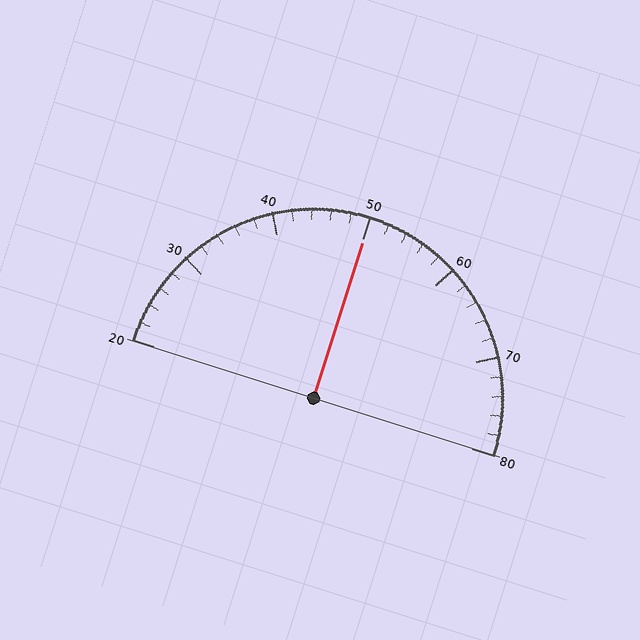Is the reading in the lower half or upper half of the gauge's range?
The reading is in the upper half of the range (20 to 80).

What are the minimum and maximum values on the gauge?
The gauge ranges from 20 to 80.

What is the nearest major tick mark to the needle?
The nearest major tick mark is 50.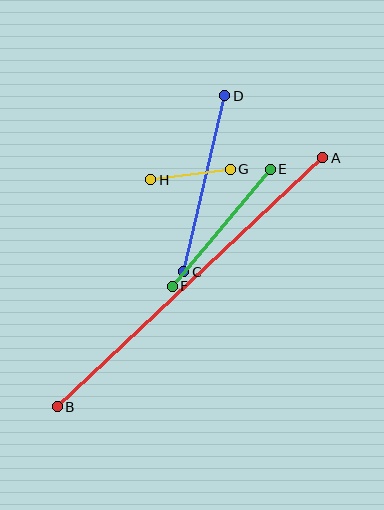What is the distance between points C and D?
The distance is approximately 180 pixels.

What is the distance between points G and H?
The distance is approximately 80 pixels.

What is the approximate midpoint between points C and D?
The midpoint is at approximately (204, 184) pixels.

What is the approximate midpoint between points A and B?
The midpoint is at approximately (190, 282) pixels.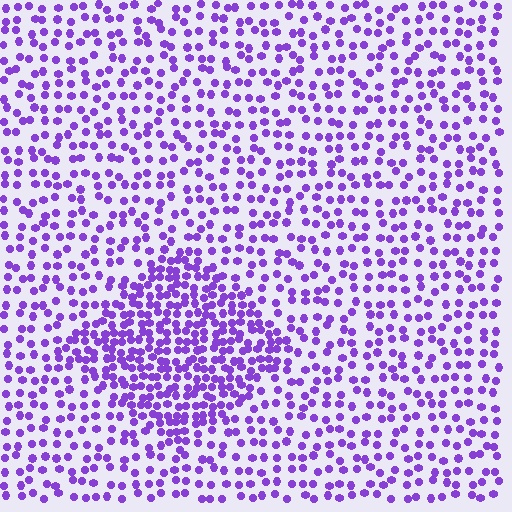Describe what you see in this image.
The image contains small purple elements arranged at two different densities. A diamond-shaped region is visible where the elements are more densely packed than the surrounding area.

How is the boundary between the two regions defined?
The boundary is defined by a change in element density (approximately 2.0x ratio). All elements are the same color, size, and shape.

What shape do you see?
I see a diamond.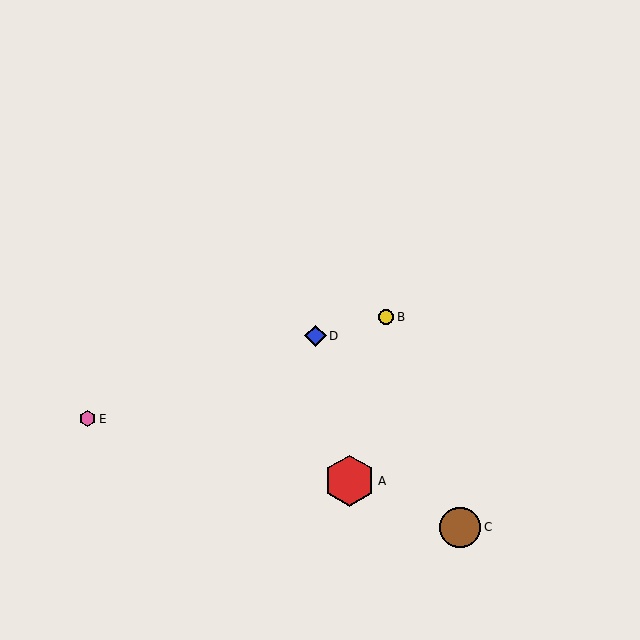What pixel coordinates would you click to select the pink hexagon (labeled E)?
Click at (87, 419) to select the pink hexagon E.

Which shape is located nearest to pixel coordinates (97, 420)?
The pink hexagon (labeled E) at (87, 419) is nearest to that location.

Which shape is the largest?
The red hexagon (labeled A) is the largest.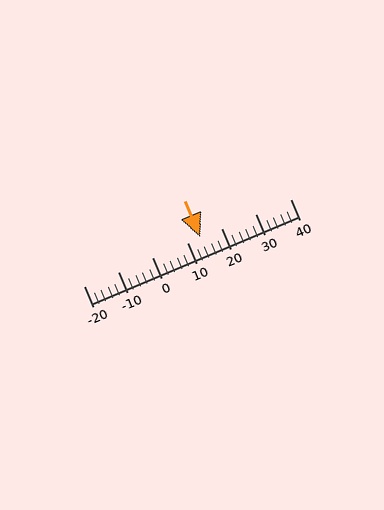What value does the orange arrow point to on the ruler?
The orange arrow points to approximately 14.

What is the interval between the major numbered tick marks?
The major tick marks are spaced 10 units apart.